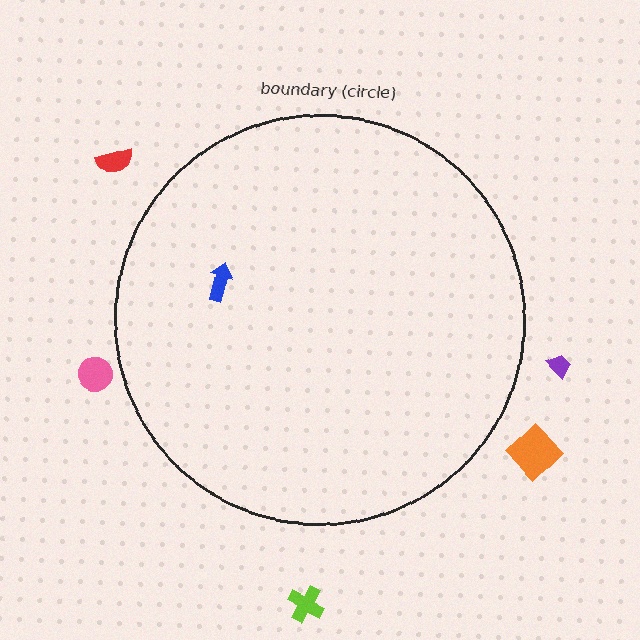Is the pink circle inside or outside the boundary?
Outside.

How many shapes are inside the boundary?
1 inside, 5 outside.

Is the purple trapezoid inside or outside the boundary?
Outside.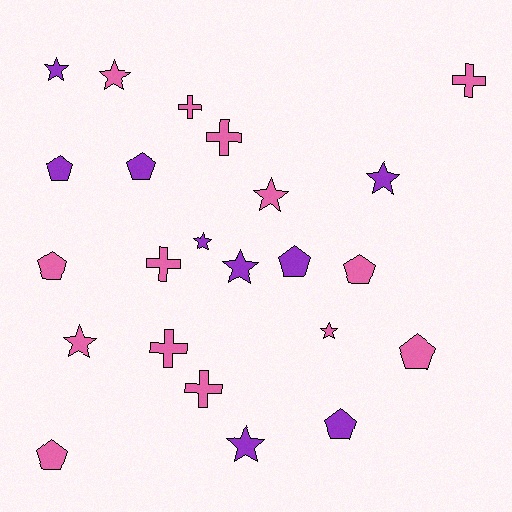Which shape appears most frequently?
Star, with 9 objects.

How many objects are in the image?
There are 23 objects.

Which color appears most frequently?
Pink, with 14 objects.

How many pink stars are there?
There are 4 pink stars.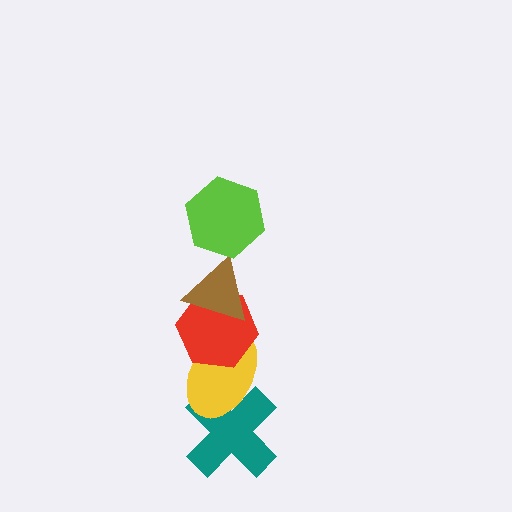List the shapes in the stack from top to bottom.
From top to bottom: the lime hexagon, the brown triangle, the red hexagon, the yellow ellipse, the teal cross.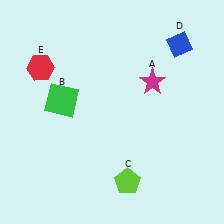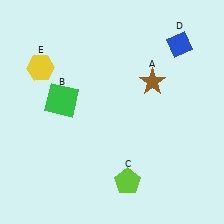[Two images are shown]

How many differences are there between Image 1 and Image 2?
There are 2 differences between the two images.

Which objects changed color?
A changed from magenta to brown. E changed from red to yellow.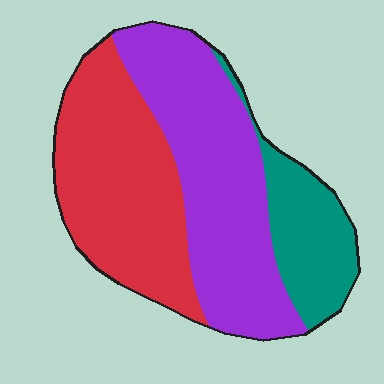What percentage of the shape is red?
Red takes up between a third and a half of the shape.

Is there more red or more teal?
Red.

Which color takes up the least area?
Teal, at roughly 20%.